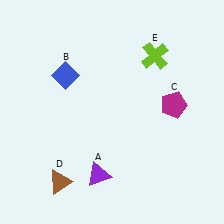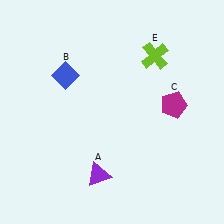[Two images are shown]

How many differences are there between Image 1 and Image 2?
There is 1 difference between the two images.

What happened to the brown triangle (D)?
The brown triangle (D) was removed in Image 2. It was in the bottom-left area of Image 1.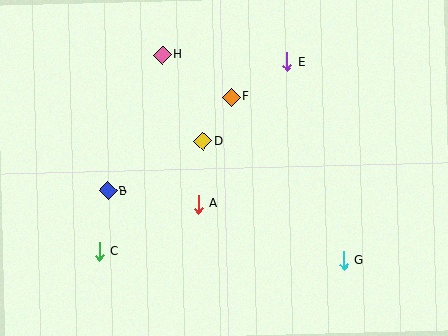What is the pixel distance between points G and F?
The distance between G and F is 198 pixels.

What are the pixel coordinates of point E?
Point E is at (287, 62).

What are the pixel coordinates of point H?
Point H is at (162, 55).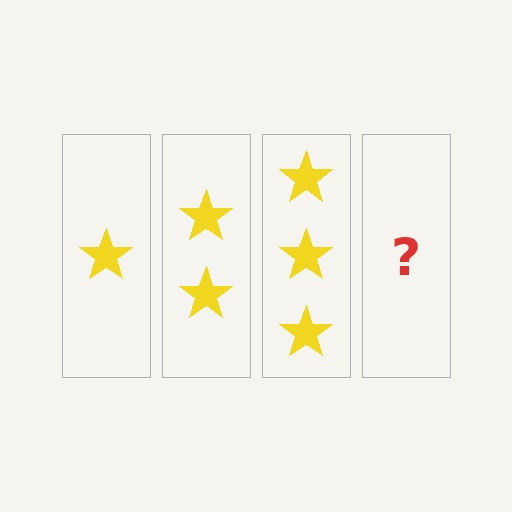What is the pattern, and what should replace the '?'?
The pattern is that each step adds one more star. The '?' should be 4 stars.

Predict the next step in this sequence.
The next step is 4 stars.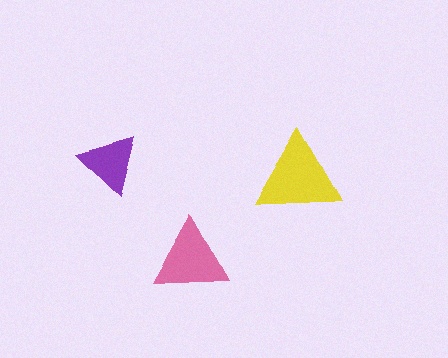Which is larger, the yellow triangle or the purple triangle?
The yellow one.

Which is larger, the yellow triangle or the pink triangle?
The yellow one.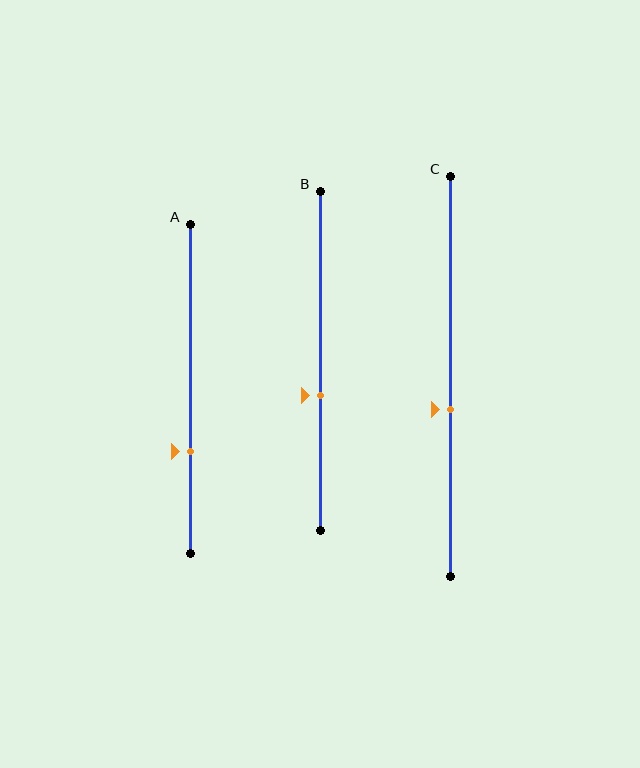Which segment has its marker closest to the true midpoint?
Segment C has its marker closest to the true midpoint.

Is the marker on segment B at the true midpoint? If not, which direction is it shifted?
No, the marker on segment B is shifted downward by about 10% of the segment length.